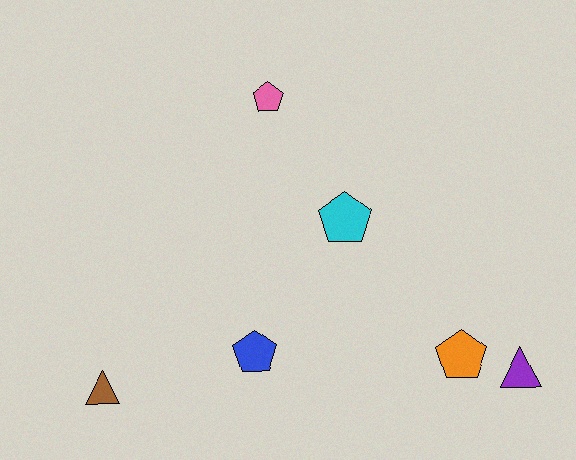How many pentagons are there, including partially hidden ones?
There are 4 pentagons.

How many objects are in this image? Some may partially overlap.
There are 6 objects.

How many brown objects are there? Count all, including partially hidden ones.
There is 1 brown object.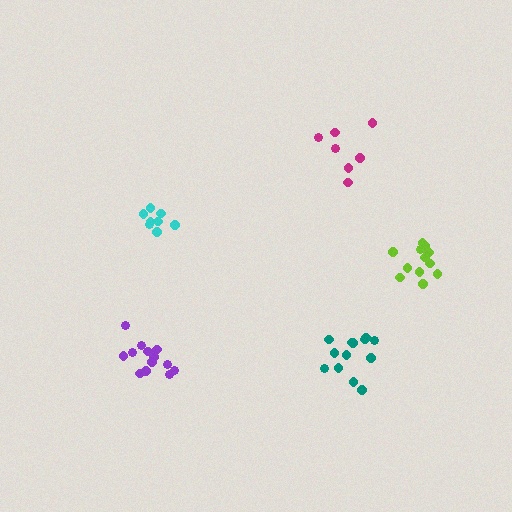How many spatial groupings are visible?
There are 5 spatial groupings.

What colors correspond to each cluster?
The clusters are colored: teal, magenta, cyan, lime, purple.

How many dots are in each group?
Group 1: 13 dots, Group 2: 7 dots, Group 3: 8 dots, Group 4: 12 dots, Group 5: 13 dots (53 total).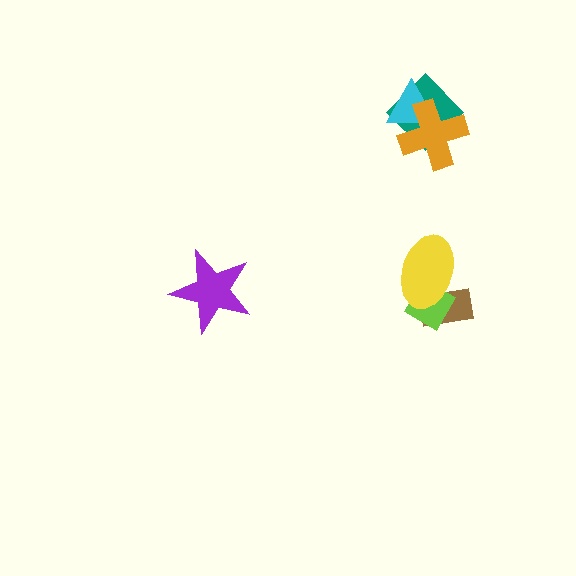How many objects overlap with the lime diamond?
2 objects overlap with the lime diamond.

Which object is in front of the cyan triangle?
The orange cross is in front of the cyan triangle.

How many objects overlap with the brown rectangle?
2 objects overlap with the brown rectangle.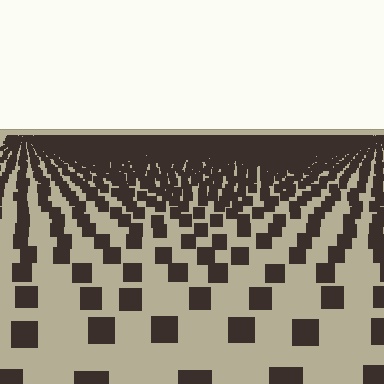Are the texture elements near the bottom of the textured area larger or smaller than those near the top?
Larger. Near the bottom, elements are closer to the viewer and appear at a bigger on-screen size.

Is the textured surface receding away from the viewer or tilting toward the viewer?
The surface is receding away from the viewer. Texture elements get smaller and denser toward the top.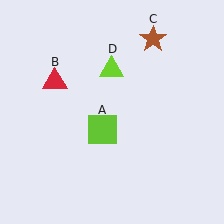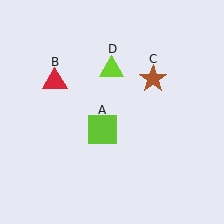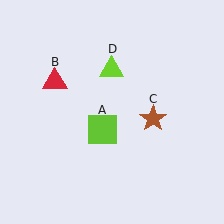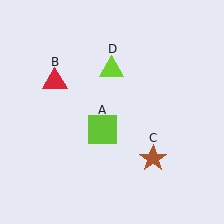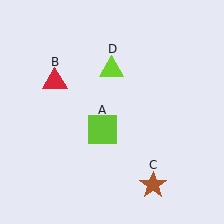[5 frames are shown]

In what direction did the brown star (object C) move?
The brown star (object C) moved down.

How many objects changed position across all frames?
1 object changed position: brown star (object C).